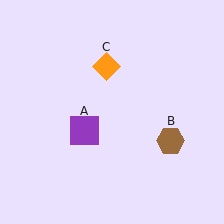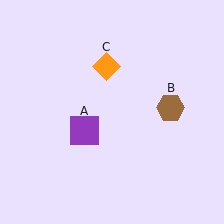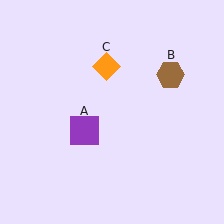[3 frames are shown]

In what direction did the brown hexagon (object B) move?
The brown hexagon (object B) moved up.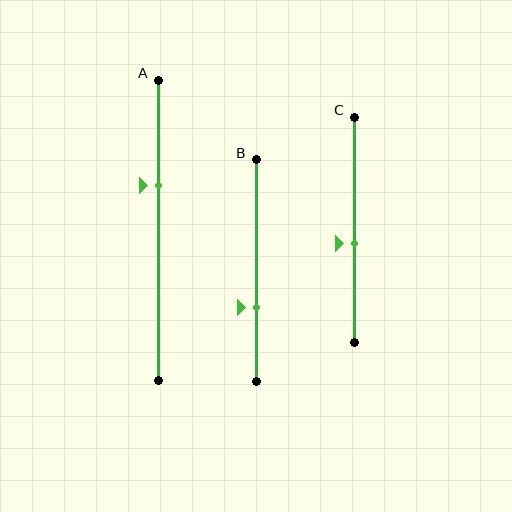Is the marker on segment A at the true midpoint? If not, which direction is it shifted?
No, the marker on segment A is shifted upward by about 15% of the segment length.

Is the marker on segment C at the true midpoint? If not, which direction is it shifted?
No, the marker on segment C is shifted downward by about 6% of the segment length.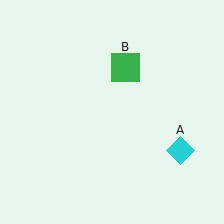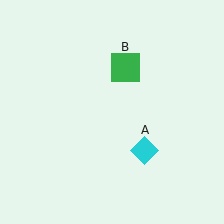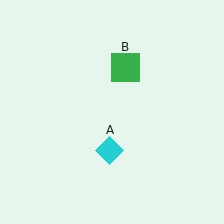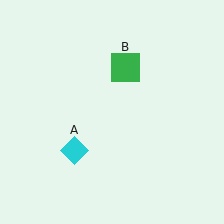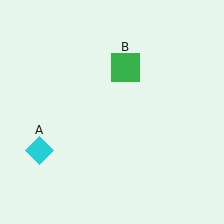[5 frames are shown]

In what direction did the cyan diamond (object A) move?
The cyan diamond (object A) moved left.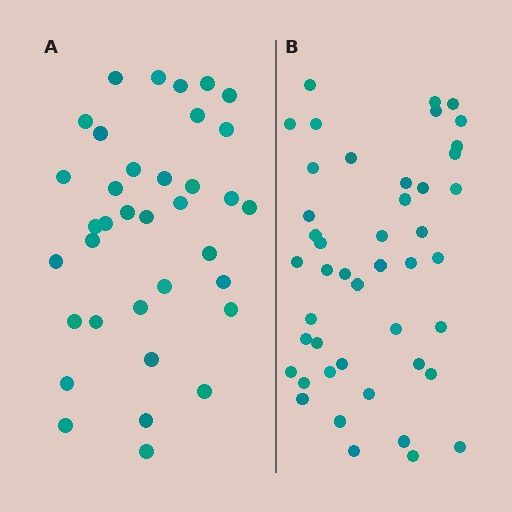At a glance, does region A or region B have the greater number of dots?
Region B (the right region) has more dots.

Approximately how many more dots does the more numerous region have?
Region B has roughly 8 or so more dots than region A.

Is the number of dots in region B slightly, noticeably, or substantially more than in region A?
Region B has noticeably more, but not dramatically so. The ratio is roughly 1.2 to 1.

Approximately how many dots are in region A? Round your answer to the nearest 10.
About 40 dots. (The exact count is 36, which rounds to 40.)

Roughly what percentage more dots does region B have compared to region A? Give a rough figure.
About 25% more.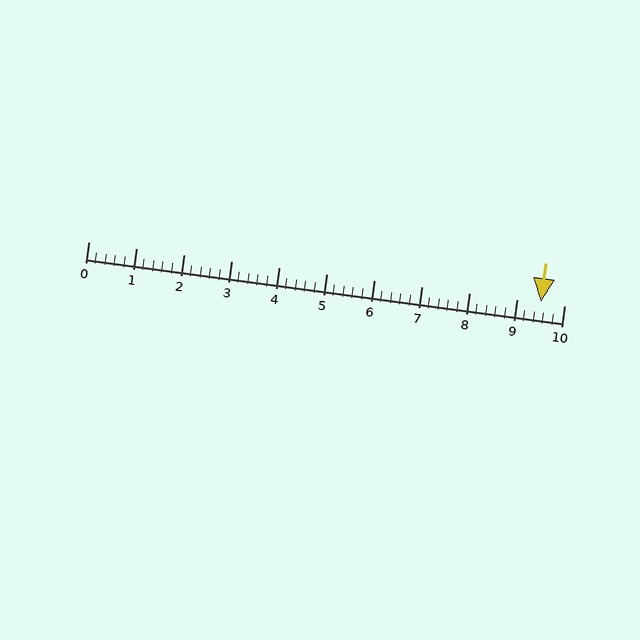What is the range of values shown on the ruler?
The ruler shows values from 0 to 10.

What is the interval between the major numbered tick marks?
The major tick marks are spaced 1 units apart.